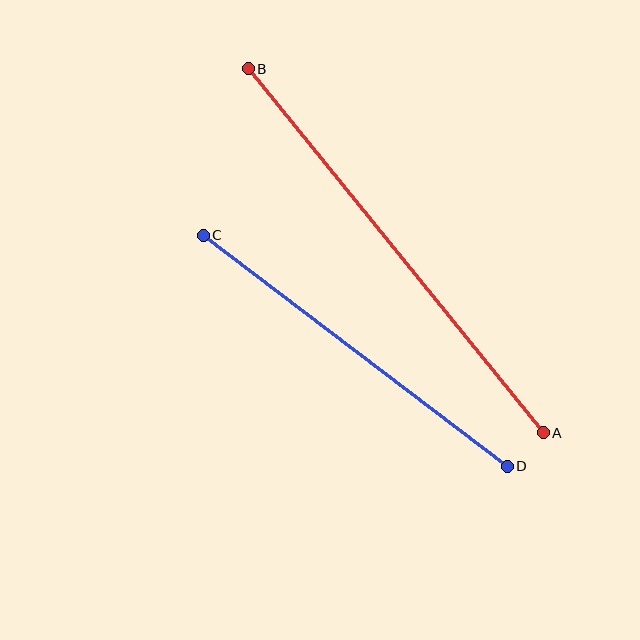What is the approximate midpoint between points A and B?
The midpoint is at approximately (396, 251) pixels.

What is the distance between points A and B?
The distance is approximately 468 pixels.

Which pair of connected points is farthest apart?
Points A and B are farthest apart.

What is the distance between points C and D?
The distance is approximately 381 pixels.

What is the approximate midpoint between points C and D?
The midpoint is at approximately (355, 351) pixels.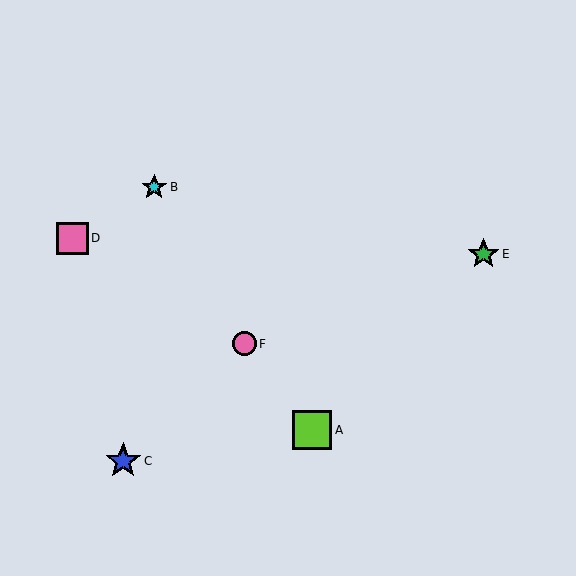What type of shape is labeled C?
Shape C is a blue star.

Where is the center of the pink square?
The center of the pink square is at (72, 238).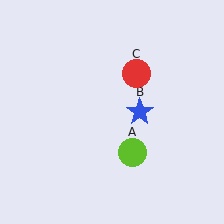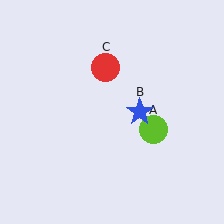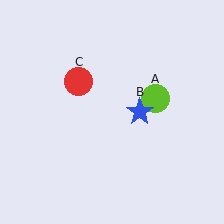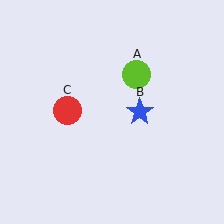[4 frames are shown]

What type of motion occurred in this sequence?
The lime circle (object A), red circle (object C) rotated counterclockwise around the center of the scene.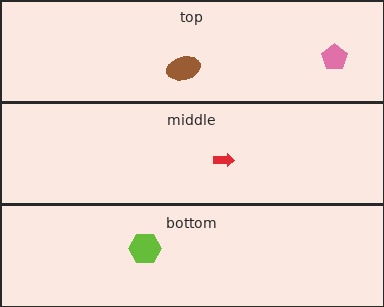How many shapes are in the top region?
2.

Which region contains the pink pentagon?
The top region.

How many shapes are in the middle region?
1.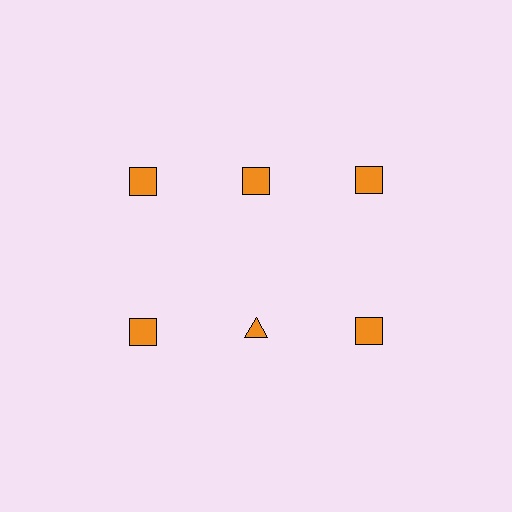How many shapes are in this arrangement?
There are 6 shapes arranged in a grid pattern.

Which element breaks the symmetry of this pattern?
The orange triangle in the second row, second from left column breaks the symmetry. All other shapes are orange squares.